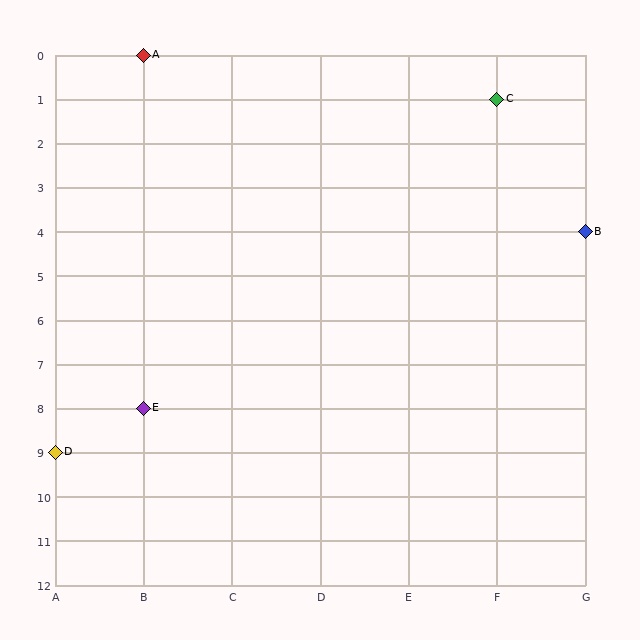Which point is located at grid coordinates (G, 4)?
Point B is at (G, 4).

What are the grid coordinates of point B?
Point B is at grid coordinates (G, 4).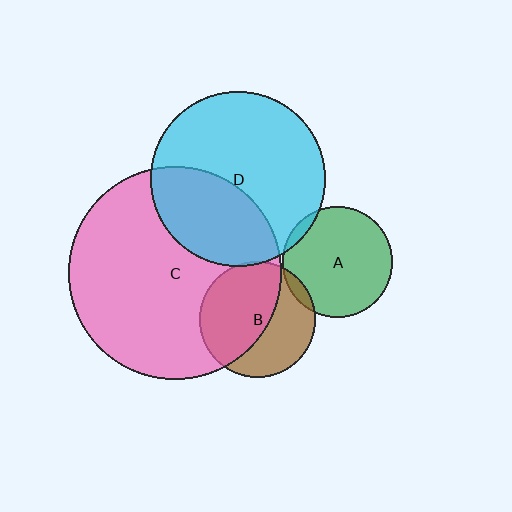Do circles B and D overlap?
Yes.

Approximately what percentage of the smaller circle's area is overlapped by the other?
Approximately 5%.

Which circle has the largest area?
Circle C (pink).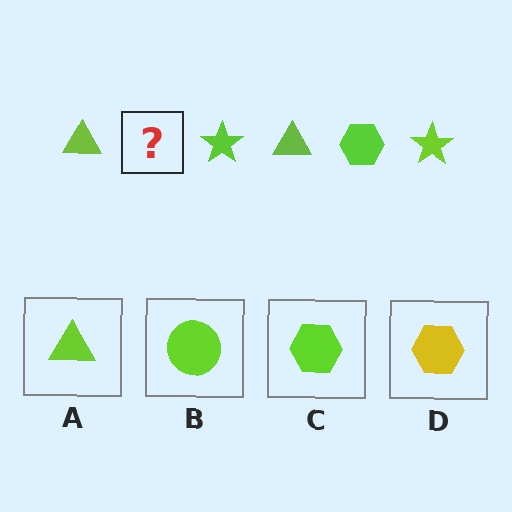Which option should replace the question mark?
Option C.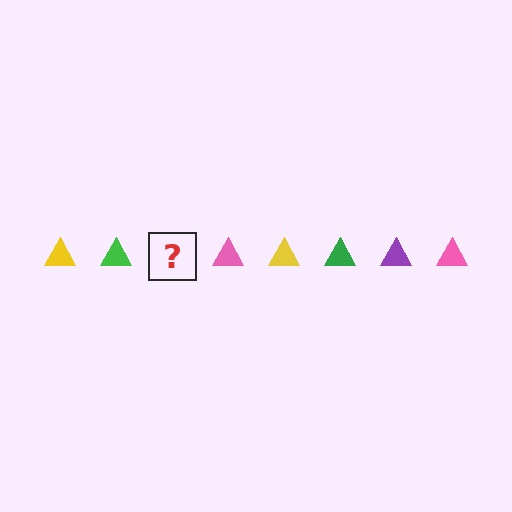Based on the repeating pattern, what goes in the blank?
The blank should be a purple triangle.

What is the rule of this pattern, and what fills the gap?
The rule is that the pattern cycles through yellow, green, purple, pink triangles. The gap should be filled with a purple triangle.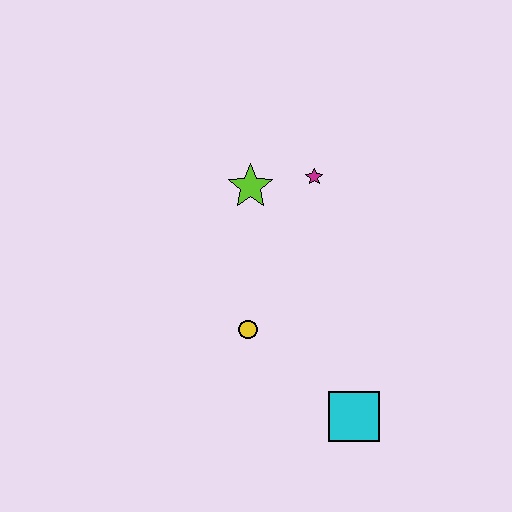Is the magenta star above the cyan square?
Yes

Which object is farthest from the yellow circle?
The magenta star is farthest from the yellow circle.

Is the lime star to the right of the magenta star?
No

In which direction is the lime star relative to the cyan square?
The lime star is above the cyan square.